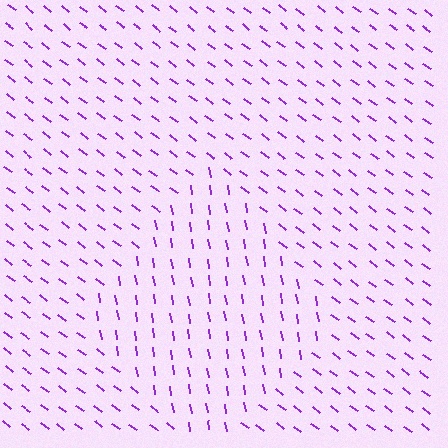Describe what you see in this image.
The image is filled with small purple line segments. A diamond region in the image has lines oriented differently from the surrounding lines, creating a visible texture boundary.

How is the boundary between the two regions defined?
The boundary is defined purely by a change in line orientation (approximately 45 degrees difference). All lines are the same color and thickness.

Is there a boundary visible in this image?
Yes, there is a texture boundary formed by a change in line orientation.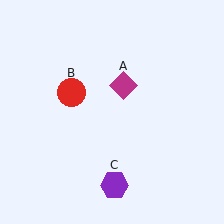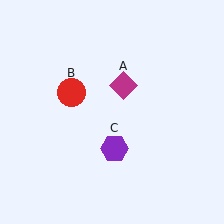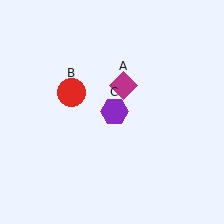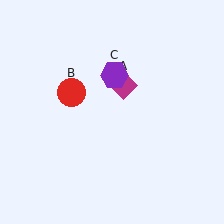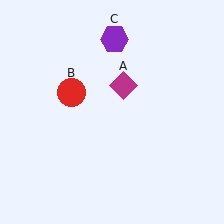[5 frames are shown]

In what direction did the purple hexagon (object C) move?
The purple hexagon (object C) moved up.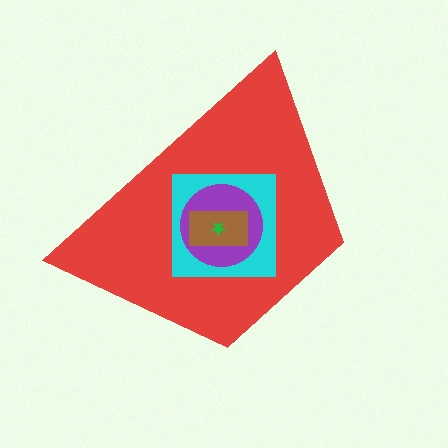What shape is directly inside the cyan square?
The purple circle.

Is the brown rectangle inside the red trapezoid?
Yes.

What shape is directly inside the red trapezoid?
The cyan square.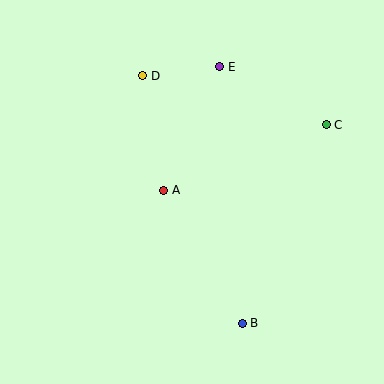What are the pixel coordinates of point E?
Point E is at (220, 67).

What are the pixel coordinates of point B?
Point B is at (242, 323).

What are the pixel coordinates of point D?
Point D is at (143, 76).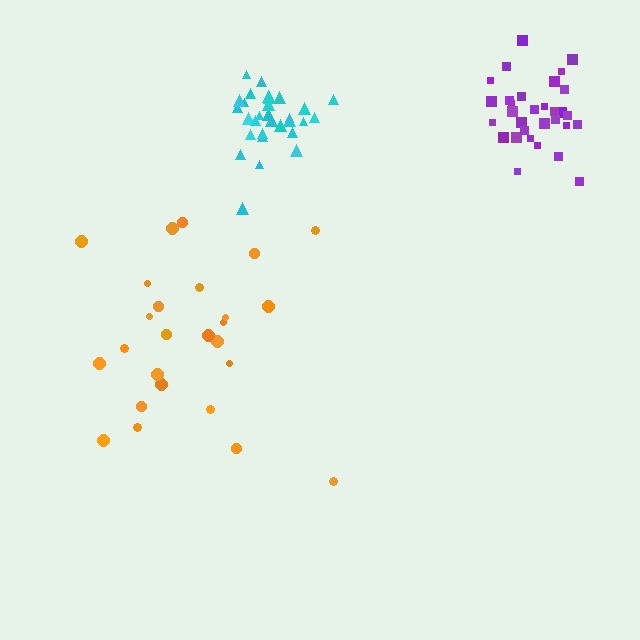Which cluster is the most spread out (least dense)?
Orange.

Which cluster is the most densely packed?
Cyan.